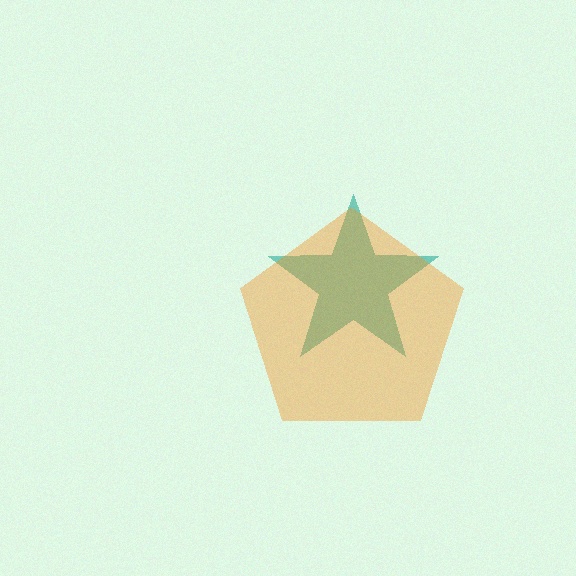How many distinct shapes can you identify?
There are 2 distinct shapes: a teal star, an orange pentagon.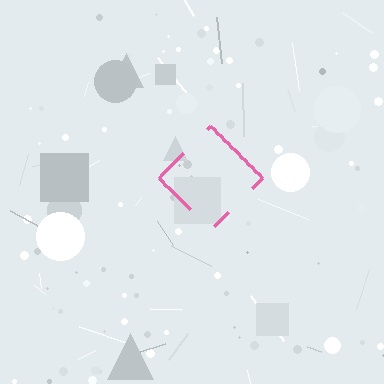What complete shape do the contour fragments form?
The contour fragments form a diamond.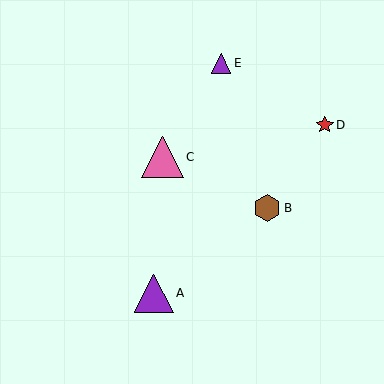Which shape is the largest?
The pink triangle (labeled C) is the largest.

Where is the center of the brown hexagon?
The center of the brown hexagon is at (267, 208).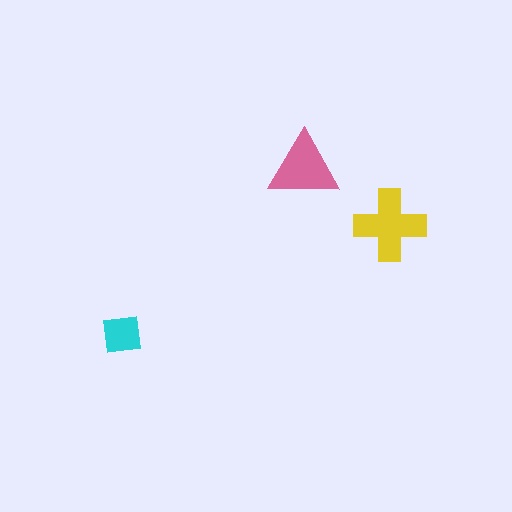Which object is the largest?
The yellow cross.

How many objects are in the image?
There are 3 objects in the image.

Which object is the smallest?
The cyan square.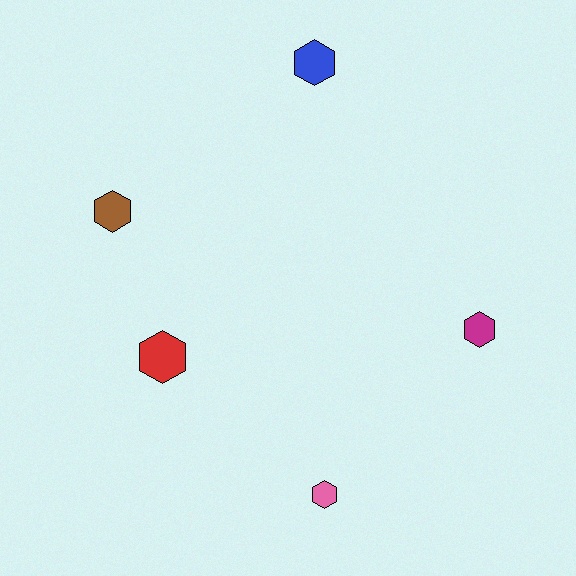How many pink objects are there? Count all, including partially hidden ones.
There is 1 pink object.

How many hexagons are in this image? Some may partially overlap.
There are 5 hexagons.